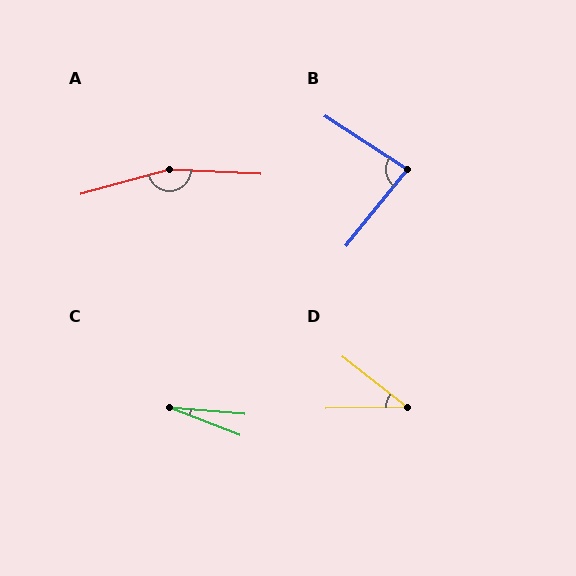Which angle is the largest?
A, at approximately 162 degrees.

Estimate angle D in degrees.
Approximately 39 degrees.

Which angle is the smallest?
C, at approximately 16 degrees.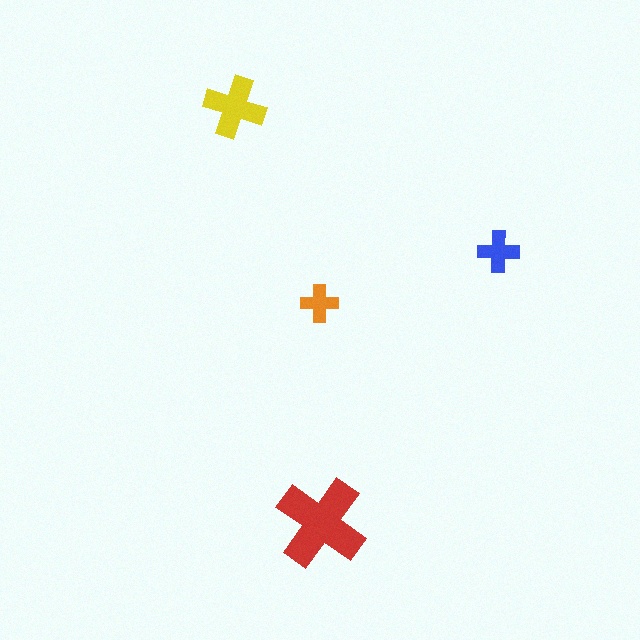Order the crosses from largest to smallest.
the red one, the yellow one, the blue one, the orange one.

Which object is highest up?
The yellow cross is topmost.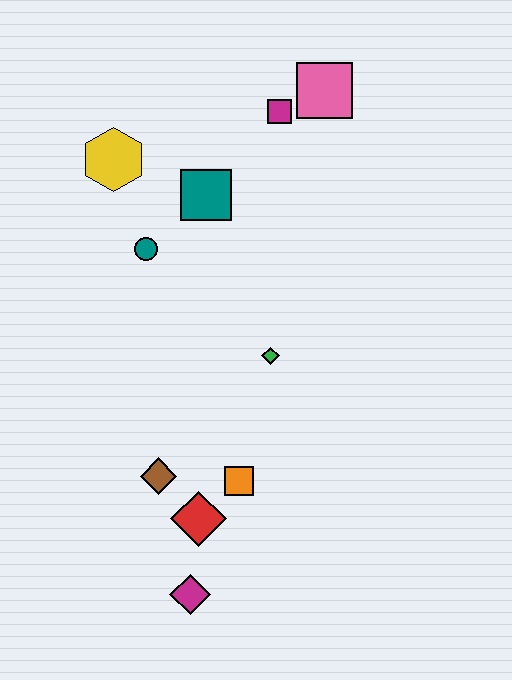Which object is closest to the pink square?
The magenta square is closest to the pink square.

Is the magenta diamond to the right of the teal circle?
Yes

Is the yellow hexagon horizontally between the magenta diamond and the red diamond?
No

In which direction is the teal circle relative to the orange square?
The teal circle is above the orange square.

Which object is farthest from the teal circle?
The magenta diamond is farthest from the teal circle.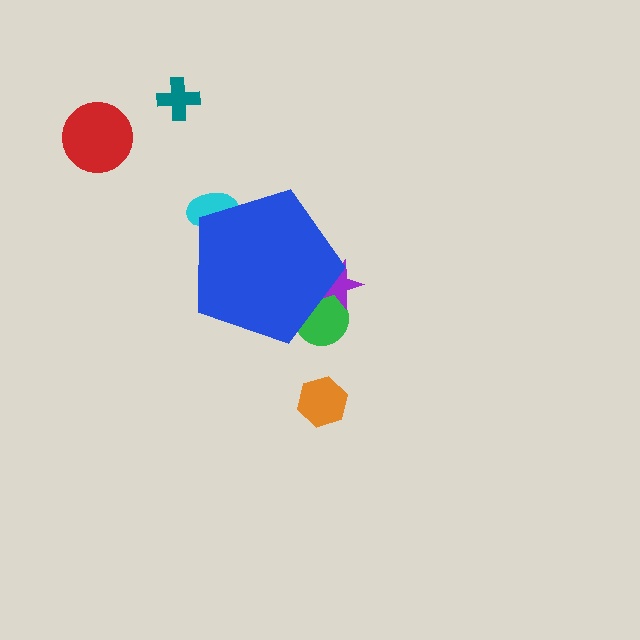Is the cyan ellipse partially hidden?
Yes, the cyan ellipse is partially hidden behind the blue pentagon.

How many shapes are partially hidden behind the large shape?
3 shapes are partially hidden.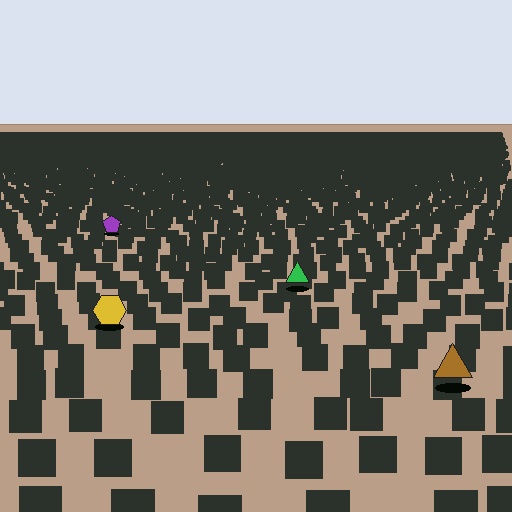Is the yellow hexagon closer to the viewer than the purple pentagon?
Yes. The yellow hexagon is closer — you can tell from the texture gradient: the ground texture is coarser near it.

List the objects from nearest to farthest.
From nearest to farthest: the brown triangle, the yellow hexagon, the green triangle, the purple pentagon.